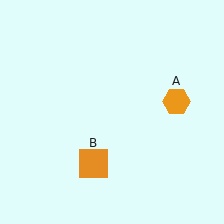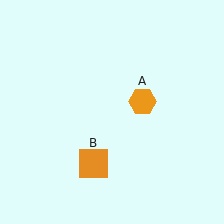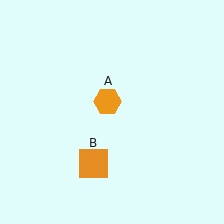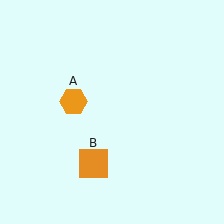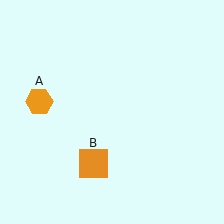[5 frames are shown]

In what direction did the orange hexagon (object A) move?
The orange hexagon (object A) moved left.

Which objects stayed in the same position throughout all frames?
Orange square (object B) remained stationary.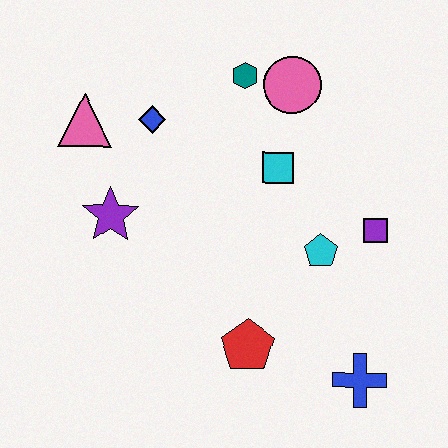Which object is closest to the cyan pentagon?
The purple square is closest to the cyan pentagon.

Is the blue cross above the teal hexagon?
No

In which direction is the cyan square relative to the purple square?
The cyan square is to the left of the purple square.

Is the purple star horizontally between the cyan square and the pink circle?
No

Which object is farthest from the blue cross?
The pink triangle is farthest from the blue cross.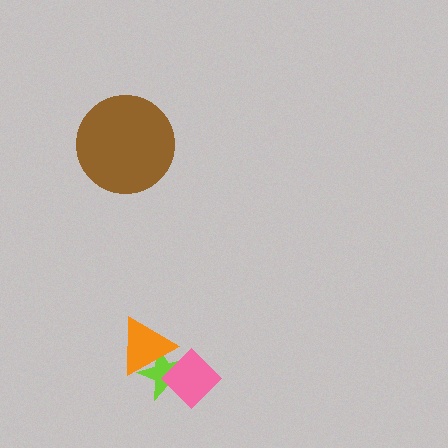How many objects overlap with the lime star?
2 objects overlap with the lime star.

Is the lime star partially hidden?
Yes, it is partially covered by another shape.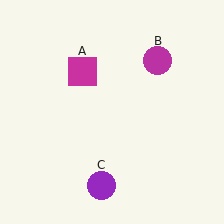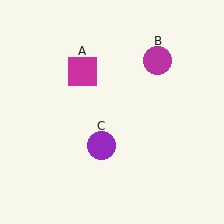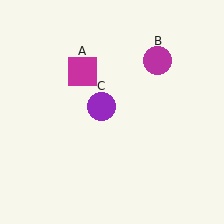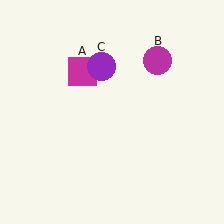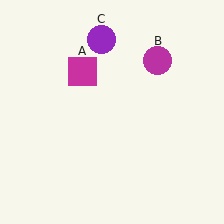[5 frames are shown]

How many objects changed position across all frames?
1 object changed position: purple circle (object C).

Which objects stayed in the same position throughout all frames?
Magenta square (object A) and magenta circle (object B) remained stationary.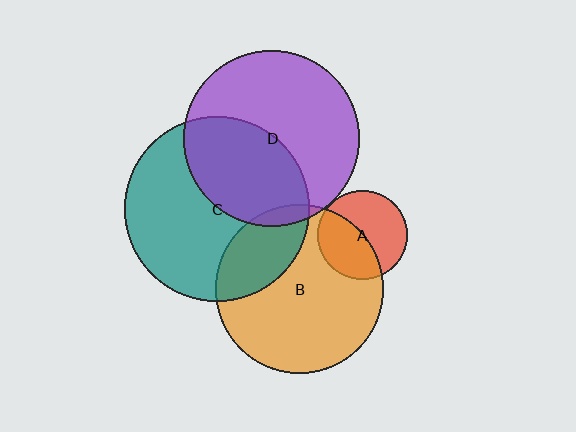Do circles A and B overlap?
Yes.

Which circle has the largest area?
Circle C (teal).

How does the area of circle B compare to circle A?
Approximately 3.5 times.